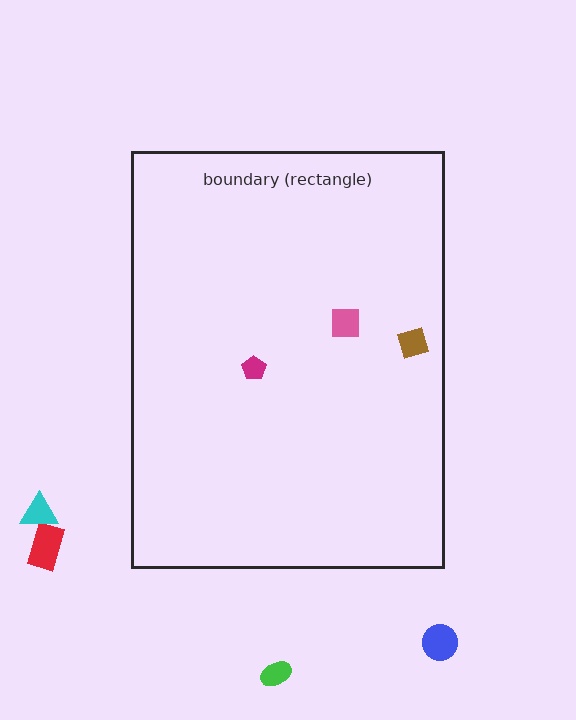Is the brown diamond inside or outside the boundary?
Inside.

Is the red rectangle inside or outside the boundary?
Outside.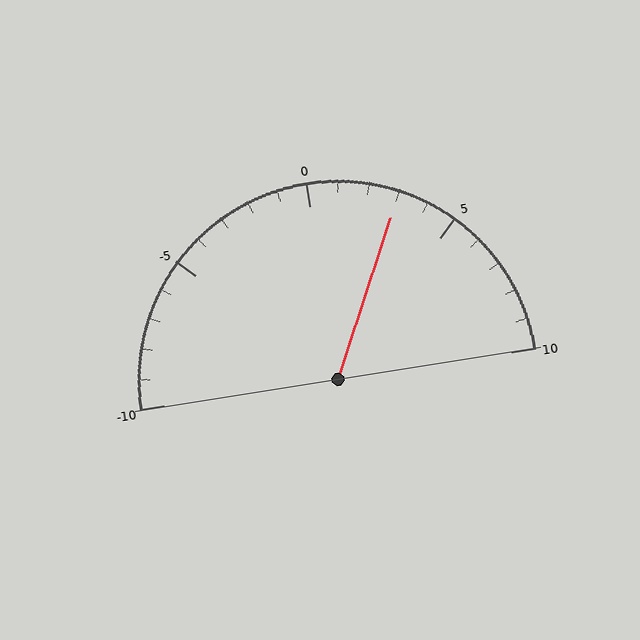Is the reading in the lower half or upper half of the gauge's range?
The reading is in the upper half of the range (-10 to 10).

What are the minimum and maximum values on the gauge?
The gauge ranges from -10 to 10.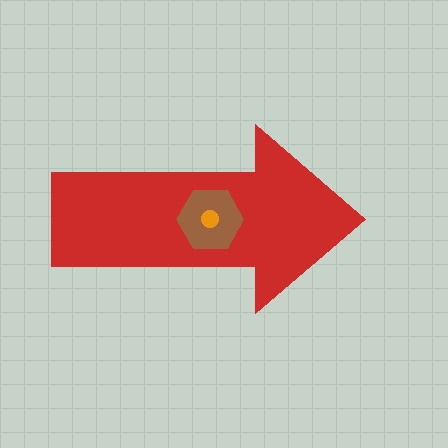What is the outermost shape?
The red arrow.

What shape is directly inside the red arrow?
The brown hexagon.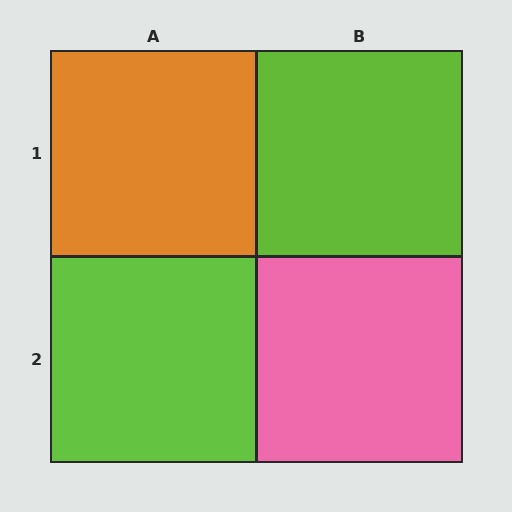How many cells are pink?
1 cell is pink.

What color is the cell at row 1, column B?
Lime.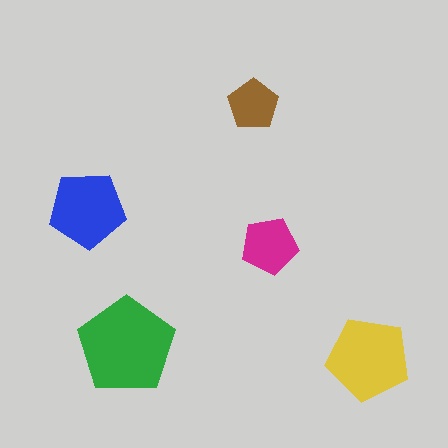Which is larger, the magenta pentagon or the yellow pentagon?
The yellow one.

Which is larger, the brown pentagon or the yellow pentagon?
The yellow one.